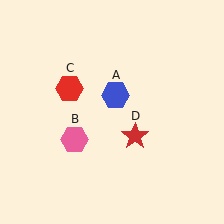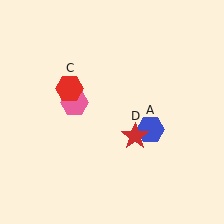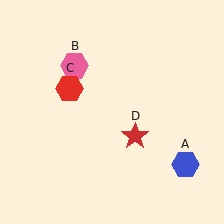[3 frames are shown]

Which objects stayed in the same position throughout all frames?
Red hexagon (object C) and red star (object D) remained stationary.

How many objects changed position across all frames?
2 objects changed position: blue hexagon (object A), pink hexagon (object B).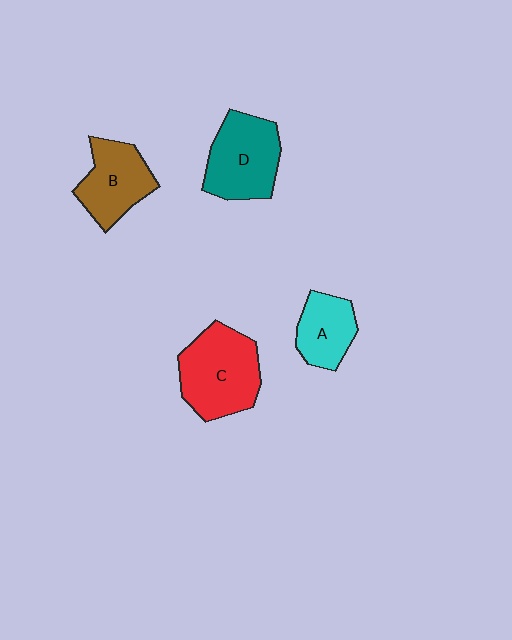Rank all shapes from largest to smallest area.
From largest to smallest: C (red), D (teal), B (brown), A (cyan).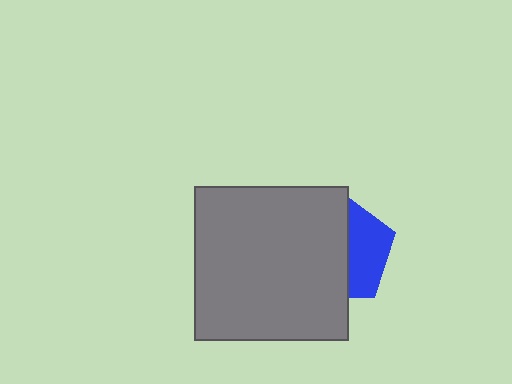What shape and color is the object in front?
The object in front is a gray square.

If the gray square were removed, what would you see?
You would see the complete blue pentagon.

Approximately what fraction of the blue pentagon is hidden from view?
Roughly 62% of the blue pentagon is hidden behind the gray square.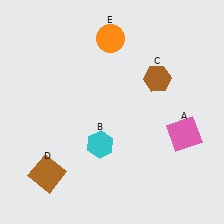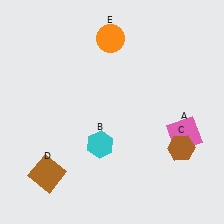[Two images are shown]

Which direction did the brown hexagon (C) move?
The brown hexagon (C) moved down.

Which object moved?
The brown hexagon (C) moved down.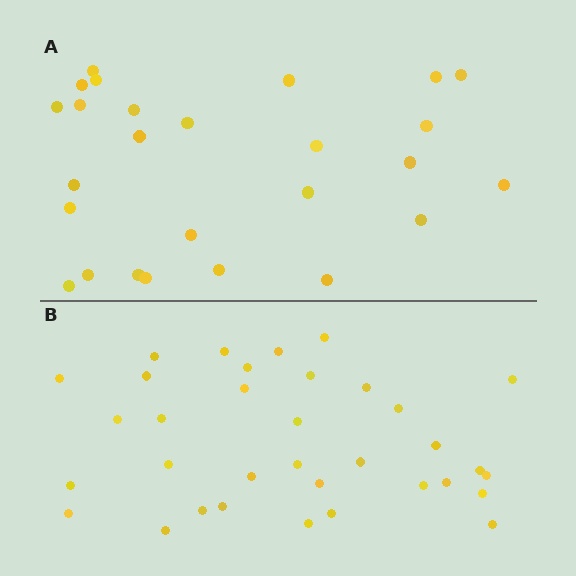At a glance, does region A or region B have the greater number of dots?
Region B (the bottom region) has more dots.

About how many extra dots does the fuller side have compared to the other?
Region B has roughly 8 or so more dots than region A.